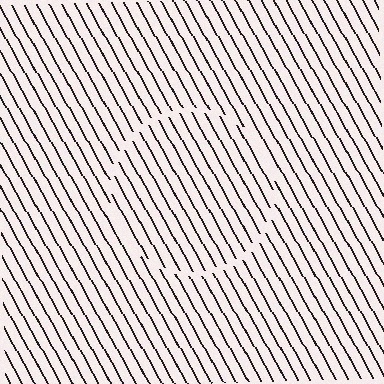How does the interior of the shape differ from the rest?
The interior of the shape contains the same grating, shifted by half a period — the contour is defined by the phase discontinuity where line-ends from the inner and outer gratings abut.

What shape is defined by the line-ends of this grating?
An illusory circle. The interior of the shape contains the same grating, shifted by half a period — the contour is defined by the phase discontinuity where line-ends from the inner and outer gratings abut.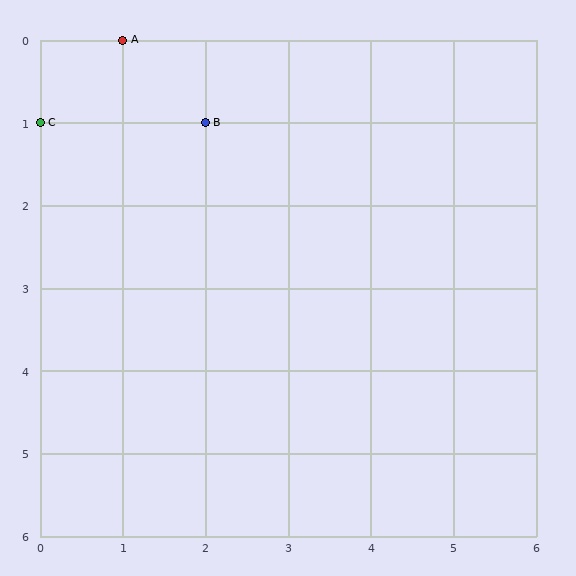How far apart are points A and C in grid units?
Points A and C are 1 column and 1 row apart (about 1.4 grid units diagonally).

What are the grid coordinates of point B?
Point B is at grid coordinates (2, 1).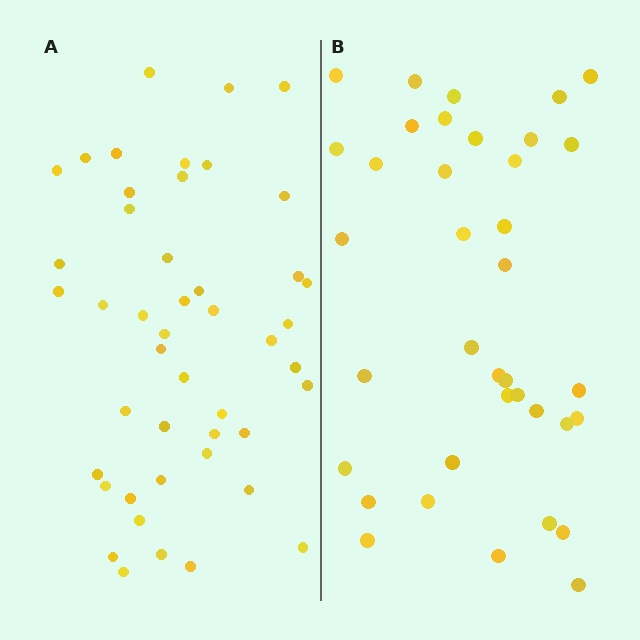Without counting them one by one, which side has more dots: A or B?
Region A (the left region) has more dots.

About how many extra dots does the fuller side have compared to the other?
Region A has roughly 8 or so more dots than region B.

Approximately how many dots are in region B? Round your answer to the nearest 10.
About 40 dots. (The exact count is 37, which rounds to 40.)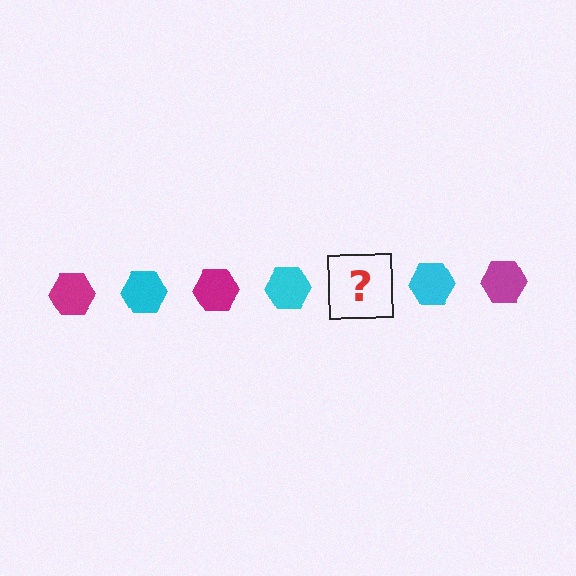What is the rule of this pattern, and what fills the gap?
The rule is that the pattern cycles through magenta, cyan hexagons. The gap should be filled with a magenta hexagon.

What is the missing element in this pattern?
The missing element is a magenta hexagon.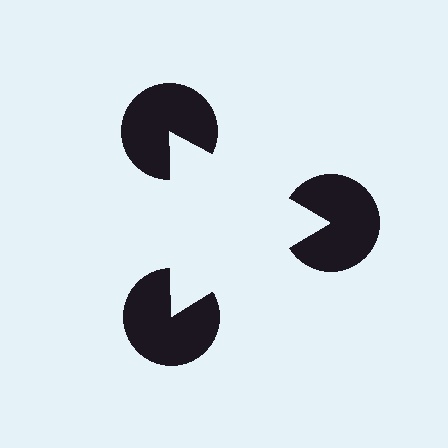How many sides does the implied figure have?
3 sides.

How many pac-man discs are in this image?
There are 3 — one at each vertex of the illusory triangle.